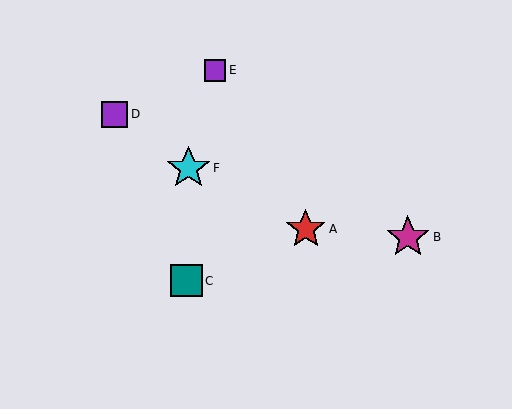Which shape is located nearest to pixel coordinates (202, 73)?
The purple square (labeled E) at (215, 70) is nearest to that location.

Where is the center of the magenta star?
The center of the magenta star is at (408, 237).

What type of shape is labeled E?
Shape E is a purple square.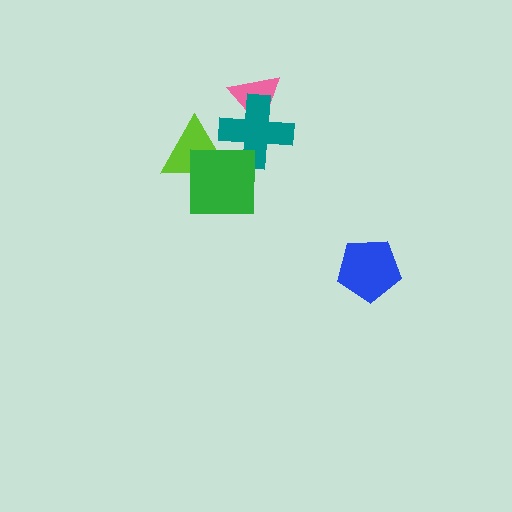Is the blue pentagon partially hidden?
No, no other shape covers it.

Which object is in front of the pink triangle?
The teal cross is in front of the pink triangle.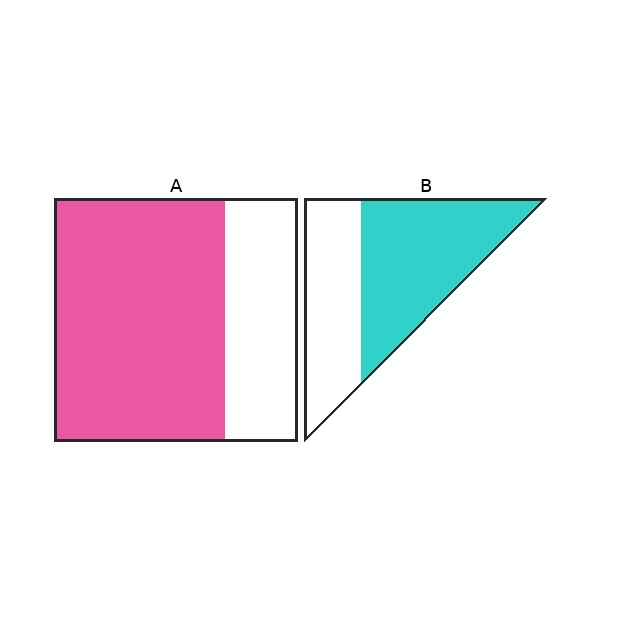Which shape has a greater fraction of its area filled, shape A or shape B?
Shape A.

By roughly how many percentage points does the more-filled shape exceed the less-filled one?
By roughly 10 percentage points (A over B).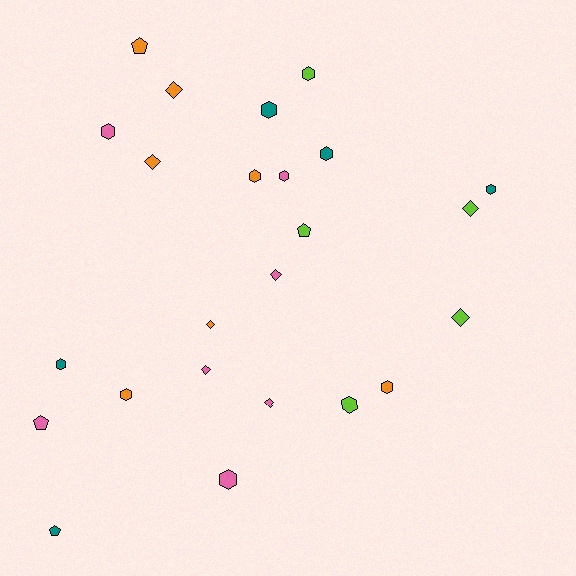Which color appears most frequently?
Pink, with 7 objects.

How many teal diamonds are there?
There are no teal diamonds.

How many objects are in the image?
There are 24 objects.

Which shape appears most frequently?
Hexagon, with 12 objects.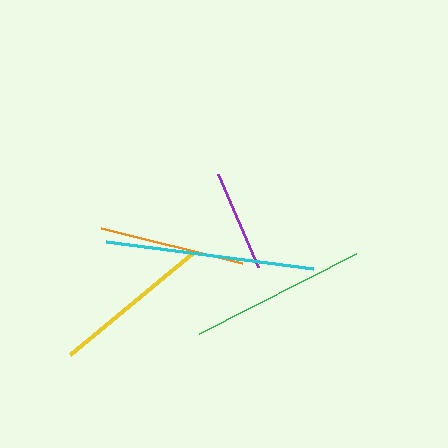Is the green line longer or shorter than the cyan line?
The cyan line is longer than the green line.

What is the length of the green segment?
The green segment is approximately 176 pixels long.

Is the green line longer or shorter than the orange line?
The green line is longer than the orange line.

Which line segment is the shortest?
The purple line is the shortest at approximately 101 pixels.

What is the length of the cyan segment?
The cyan segment is approximately 209 pixels long.